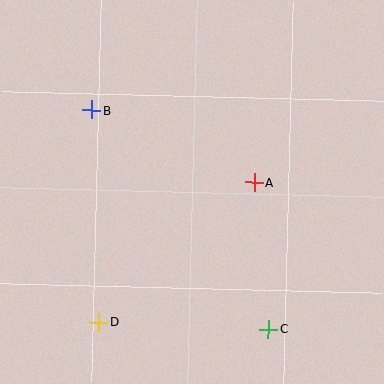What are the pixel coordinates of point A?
Point A is at (255, 182).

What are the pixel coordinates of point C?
Point C is at (268, 329).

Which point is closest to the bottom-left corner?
Point D is closest to the bottom-left corner.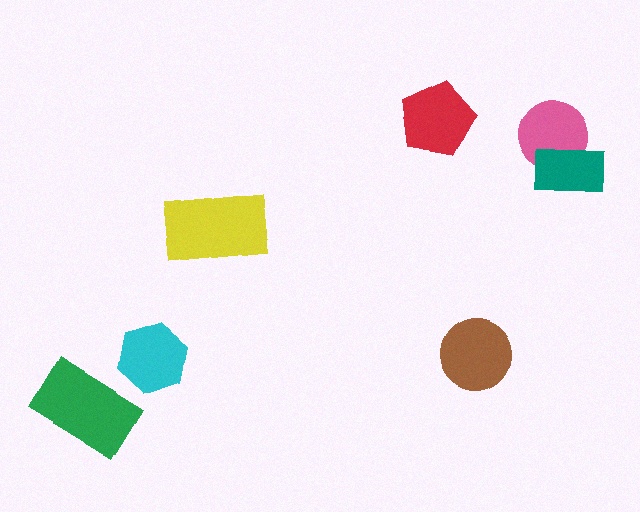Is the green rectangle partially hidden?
No, no other shape covers it.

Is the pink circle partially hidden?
Yes, it is partially covered by another shape.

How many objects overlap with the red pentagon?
0 objects overlap with the red pentagon.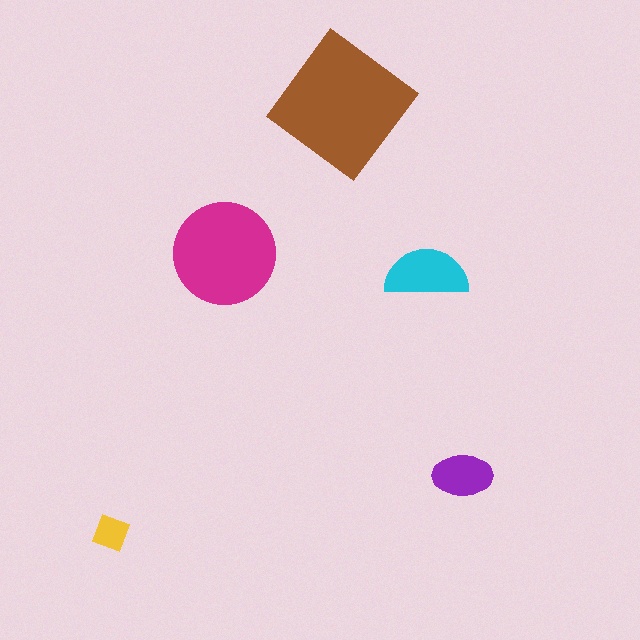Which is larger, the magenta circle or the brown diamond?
The brown diamond.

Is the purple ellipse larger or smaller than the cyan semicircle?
Smaller.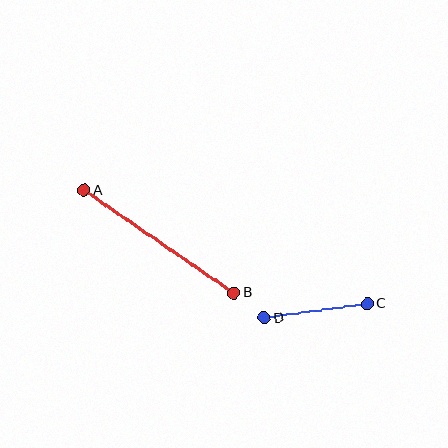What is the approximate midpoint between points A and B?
The midpoint is at approximately (159, 241) pixels.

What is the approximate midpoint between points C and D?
The midpoint is at approximately (315, 311) pixels.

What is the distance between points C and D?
The distance is approximately 104 pixels.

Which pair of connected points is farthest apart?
Points A and B are farthest apart.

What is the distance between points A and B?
The distance is approximately 182 pixels.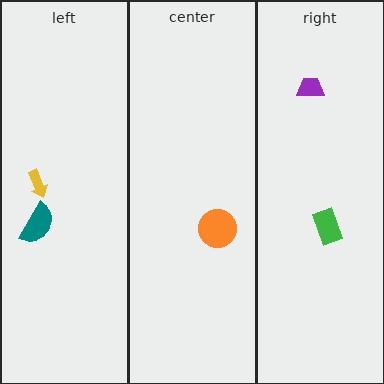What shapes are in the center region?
The orange circle.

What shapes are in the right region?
The green rectangle, the purple trapezoid.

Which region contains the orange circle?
The center region.